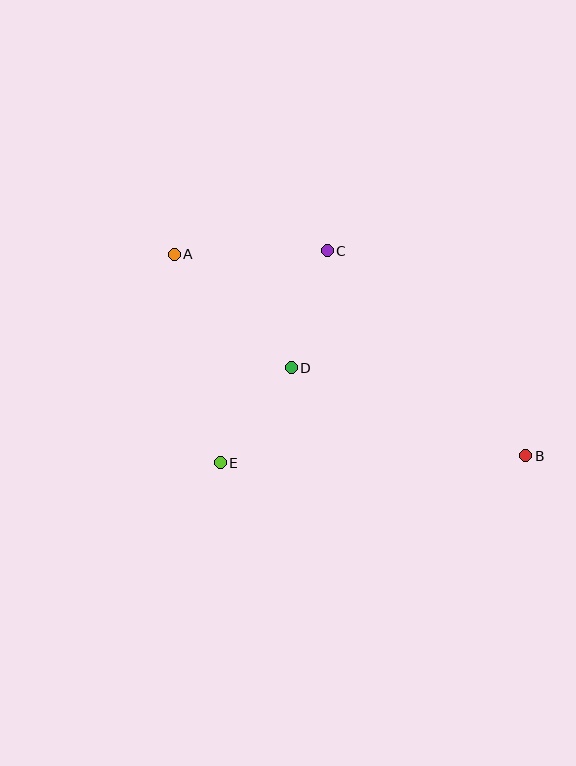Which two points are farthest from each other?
Points A and B are farthest from each other.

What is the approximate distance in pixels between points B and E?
The distance between B and E is approximately 306 pixels.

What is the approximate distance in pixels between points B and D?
The distance between B and D is approximately 251 pixels.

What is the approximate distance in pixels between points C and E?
The distance between C and E is approximately 237 pixels.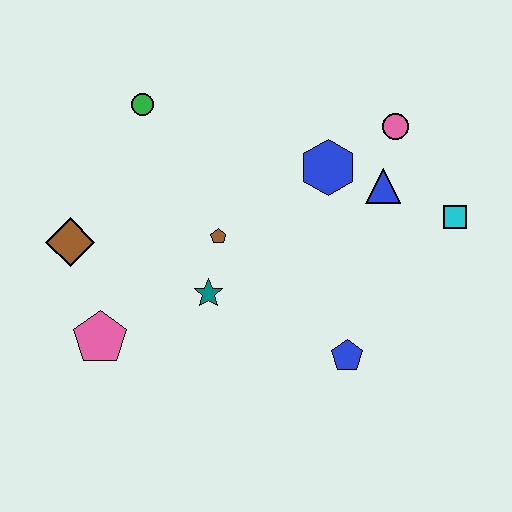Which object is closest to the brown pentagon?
The teal star is closest to the brown pentagon.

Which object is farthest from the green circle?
The cyan square is farthest from the green circle.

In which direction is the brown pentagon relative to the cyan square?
The brown pentagon is to the left of the cyan square.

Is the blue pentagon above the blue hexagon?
No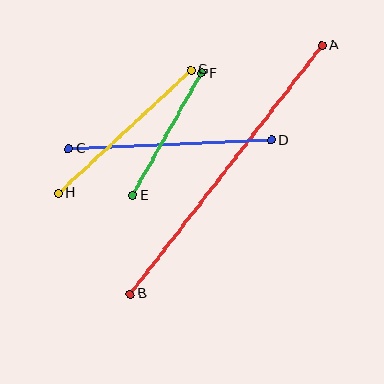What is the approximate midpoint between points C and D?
The midpoint is at approximately (170, 144) pixels.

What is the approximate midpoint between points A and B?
The midpoint is at approximately (226, 170) pixels.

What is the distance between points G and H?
The distance is approximately 181 pixels.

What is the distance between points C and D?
The distance is approximately 203 pixels.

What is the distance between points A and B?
The distance is approximately 314 pixels.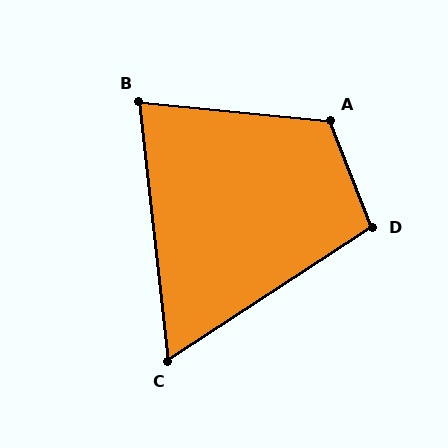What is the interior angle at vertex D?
Approximately 102 degrees (obtuse).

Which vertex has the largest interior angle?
A, at approximately 117 degrees.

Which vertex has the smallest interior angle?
C, at approximately 63 degrees.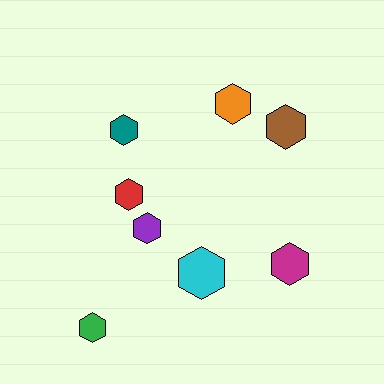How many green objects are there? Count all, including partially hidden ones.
There is 1 green object.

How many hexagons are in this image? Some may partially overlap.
There are 8 hexagons.